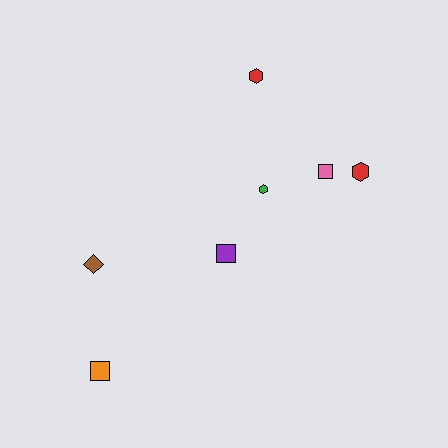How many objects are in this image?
There are 7 objects.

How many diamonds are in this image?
There is 1 diamond.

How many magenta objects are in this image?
There are no magenta objects.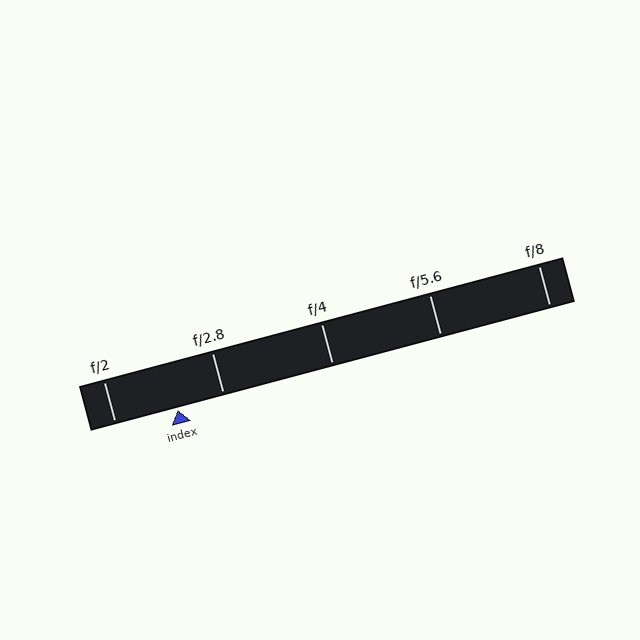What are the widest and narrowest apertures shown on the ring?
The widest aperture shown is f/2 and the narrowest is f/8.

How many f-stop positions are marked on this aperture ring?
There are 5 f-stop positions marked.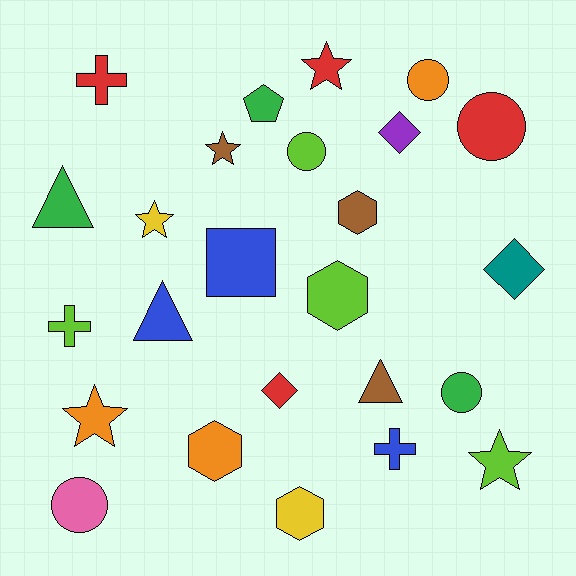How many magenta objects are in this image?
There are no magenta objects.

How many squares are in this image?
There is 1 square.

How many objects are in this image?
There are 25 objects.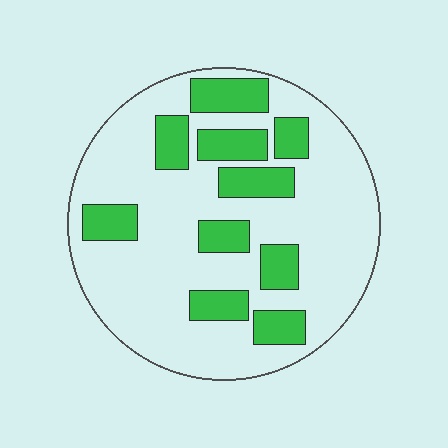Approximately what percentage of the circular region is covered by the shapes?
Approximately 25%.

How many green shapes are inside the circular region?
10.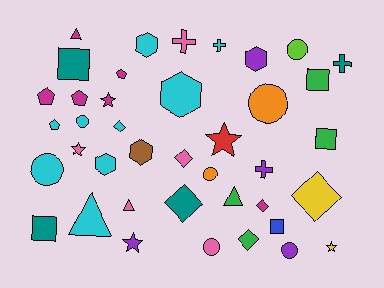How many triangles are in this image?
There are 4 triangles.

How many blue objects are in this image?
There is 1 blue object.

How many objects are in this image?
There are 40 objects.